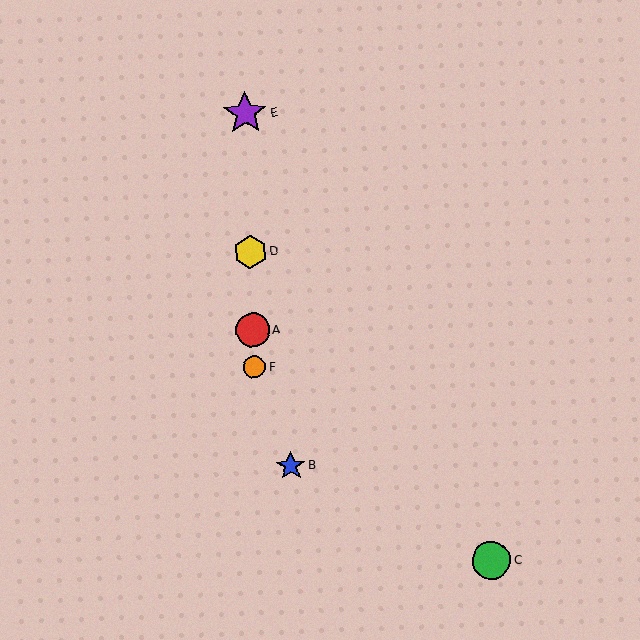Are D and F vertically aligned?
Yes, both are at x≈250.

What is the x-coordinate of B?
Object B is at x≈291.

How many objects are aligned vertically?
4 objects (A, D, E, F) are aligned vertically.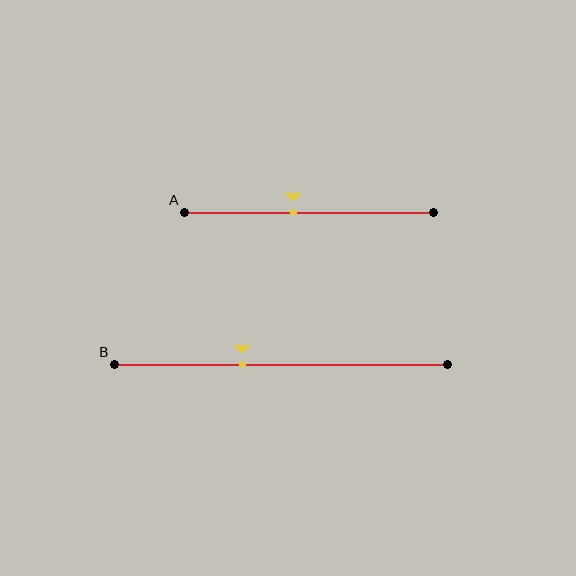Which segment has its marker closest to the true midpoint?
Segment A has its marker closest to the true midpoint.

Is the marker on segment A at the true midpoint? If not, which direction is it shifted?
No, the marker on segment A is shifted to the left by about 6% of the segment length.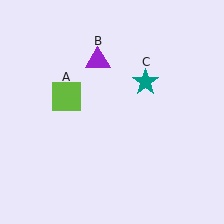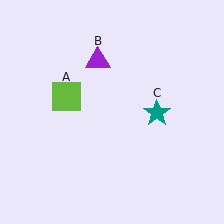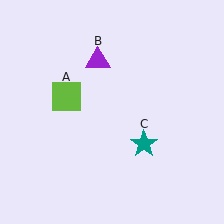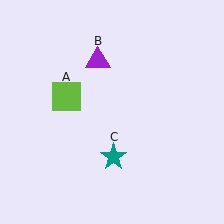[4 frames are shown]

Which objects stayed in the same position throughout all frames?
Lime square (object A) and purple triangle (object B) remained stationary.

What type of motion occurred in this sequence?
The teal star (object C) rotated clockwise around the center of the scene.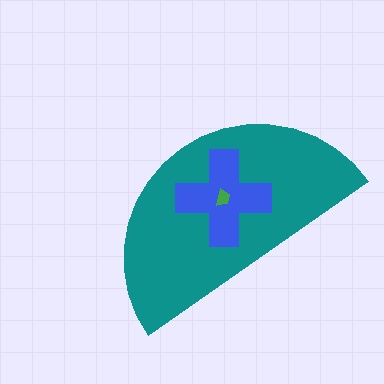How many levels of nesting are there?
3.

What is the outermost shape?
The teal semicircle.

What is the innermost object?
The green trapezoid.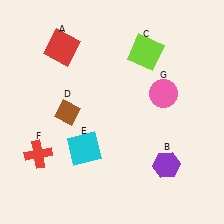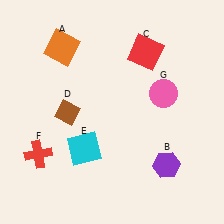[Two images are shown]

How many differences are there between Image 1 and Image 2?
There are 2 differences between the two images.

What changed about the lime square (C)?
In Image 1, C is lime. In Image 2, it changed to red.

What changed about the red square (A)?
In Image 1, A is red. In Image 2, it changed to orange.